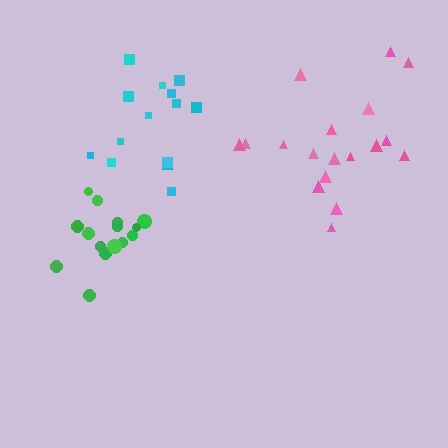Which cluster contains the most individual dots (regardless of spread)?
Pink (18).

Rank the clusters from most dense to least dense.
green, cyan, pink.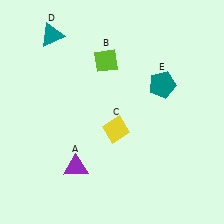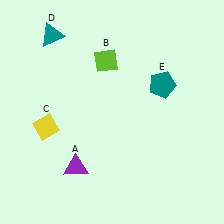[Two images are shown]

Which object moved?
The yellow diamond (C) moved left.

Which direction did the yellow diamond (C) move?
The yellow diamond (C) moved left.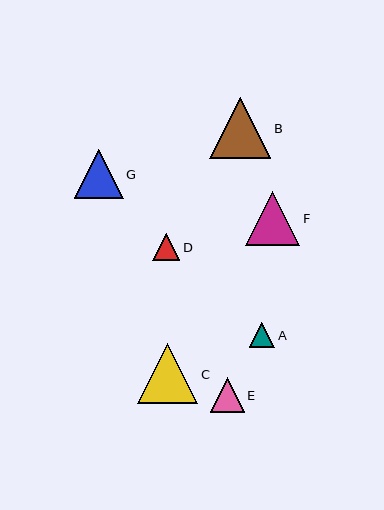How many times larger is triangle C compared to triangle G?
Triangle C is approximately 1.2 times the size of triangle G.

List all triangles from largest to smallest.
From largest to smallest: B, C, F, G, E, D, A.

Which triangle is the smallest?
Triangle A is the smallest with a size of approximately 25 pixels.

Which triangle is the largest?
Triangle B is the largest with a size of approximately 61 pixels.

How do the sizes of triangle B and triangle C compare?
Triangle B and triangle C are approximately the same size.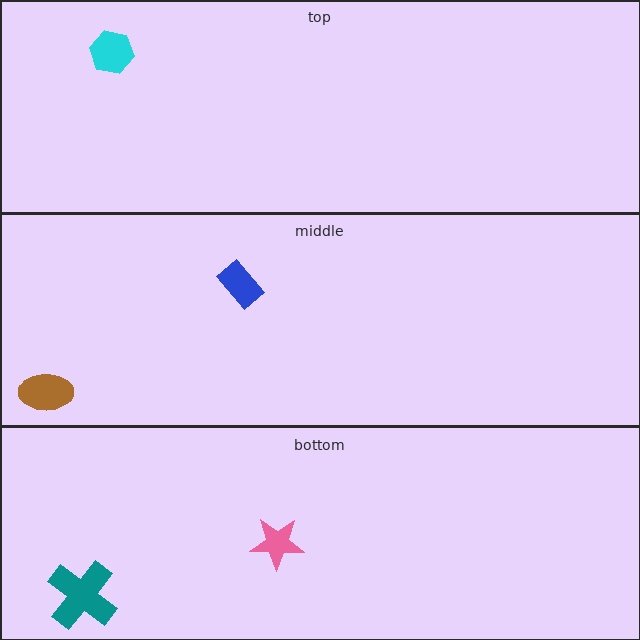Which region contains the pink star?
The bottom region.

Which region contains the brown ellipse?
The middle region.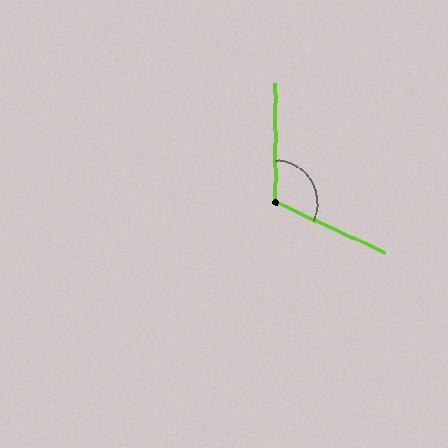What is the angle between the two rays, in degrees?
Approximately 114 degrees.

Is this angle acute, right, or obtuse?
It is obtuse.